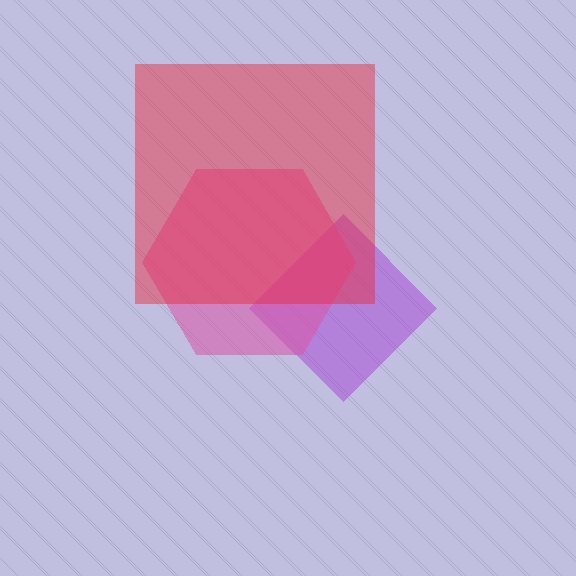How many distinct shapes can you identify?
There are 3 distinct shapes: a purple diamond, a pink hexagon, a red square.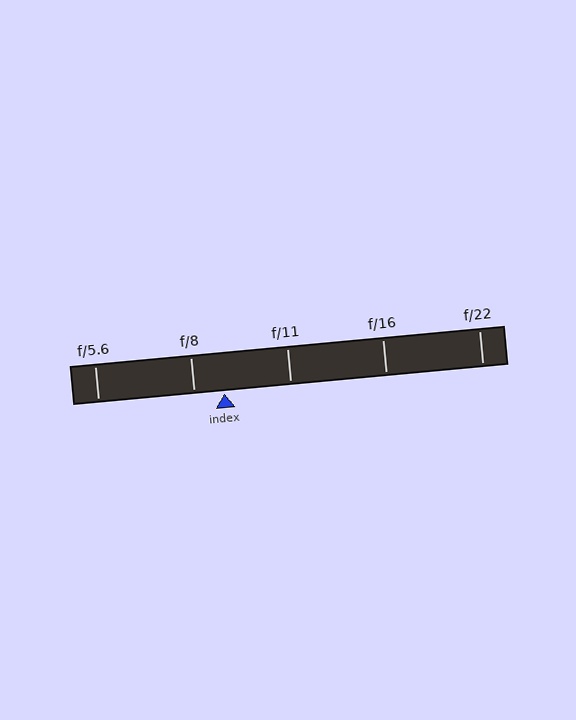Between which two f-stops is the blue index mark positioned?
The index mark is between f/8 and f/11.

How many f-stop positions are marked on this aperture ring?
There are 5 f-stop positions marked.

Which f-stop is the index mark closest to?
The index mark is closest to f/8.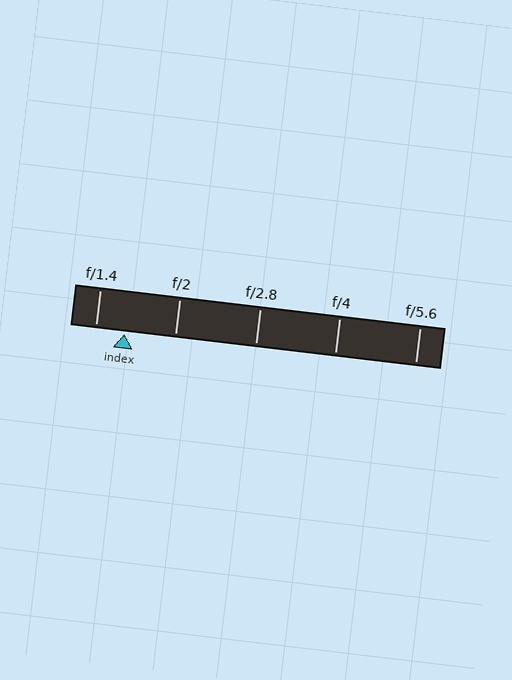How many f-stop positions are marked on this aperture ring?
There are 5 f-stop positions marked.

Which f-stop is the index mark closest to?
The index mark is closest to f/1.4.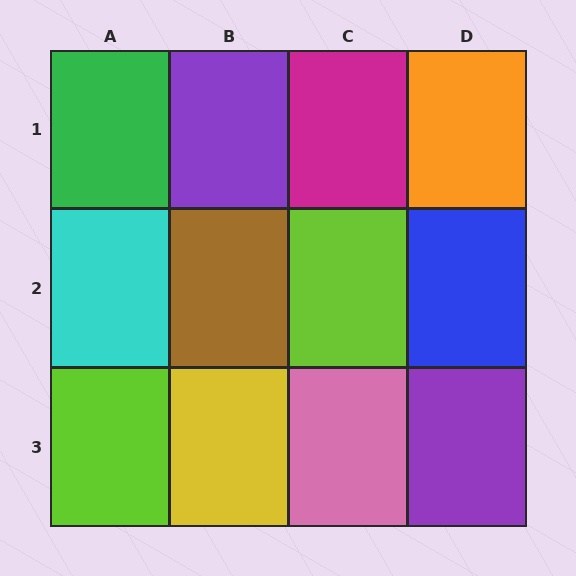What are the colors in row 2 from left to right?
Cyan, brown, lime, blue.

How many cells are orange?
1 cell is orange.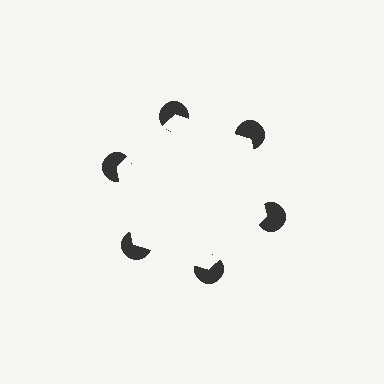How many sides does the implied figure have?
6 sides.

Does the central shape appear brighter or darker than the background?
It typically appears slightly brighter than the background, even though no actual brightness change is drawn.